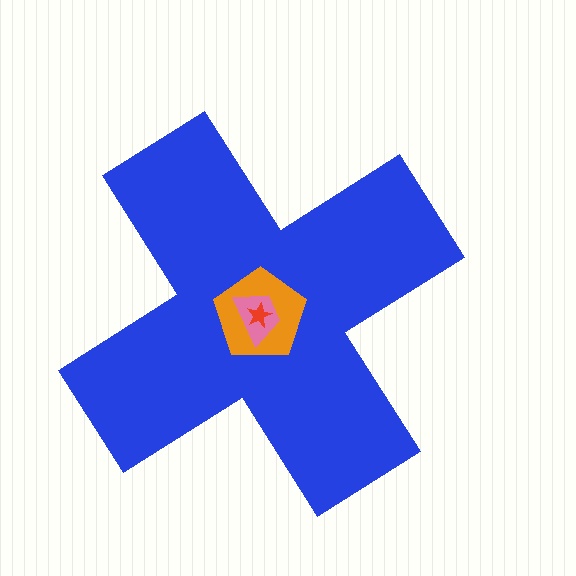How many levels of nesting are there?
4.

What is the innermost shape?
The red star.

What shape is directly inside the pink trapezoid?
The red star.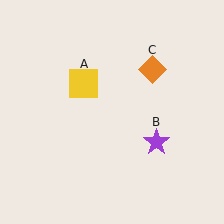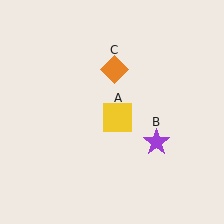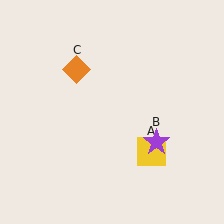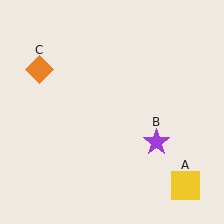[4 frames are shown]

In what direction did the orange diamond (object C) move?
The orange diamond (object C) moved left.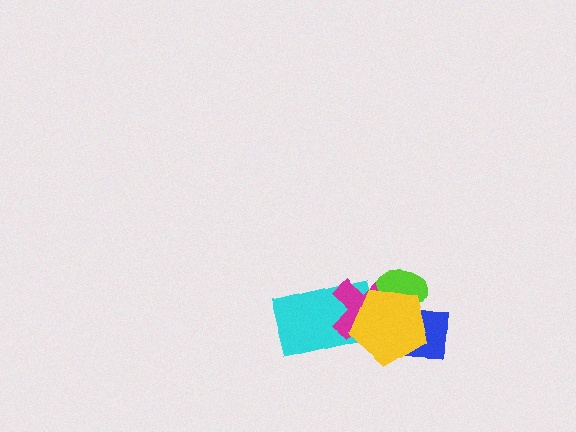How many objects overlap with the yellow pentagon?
4 objects overlap with the yellow pentagon.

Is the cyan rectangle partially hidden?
Yes, it is partially covered by another shape.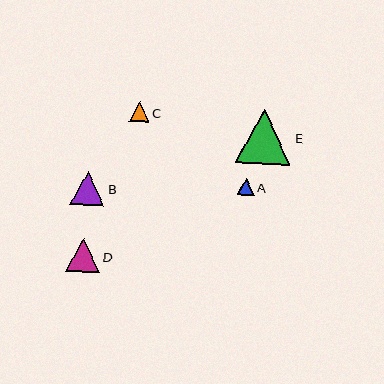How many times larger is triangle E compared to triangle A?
Triangle E is approximately 3.3 times the size of triangle A.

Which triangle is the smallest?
Triangle A is the smallest with a size of approximately 17 pixels.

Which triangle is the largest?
Triangle E is the largest with a size of approximately 55 pixels.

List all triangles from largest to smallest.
From largest to smallest: E, D, B, C, A.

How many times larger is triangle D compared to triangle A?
Triangle D is approximately 2.0 times the size of triangle A.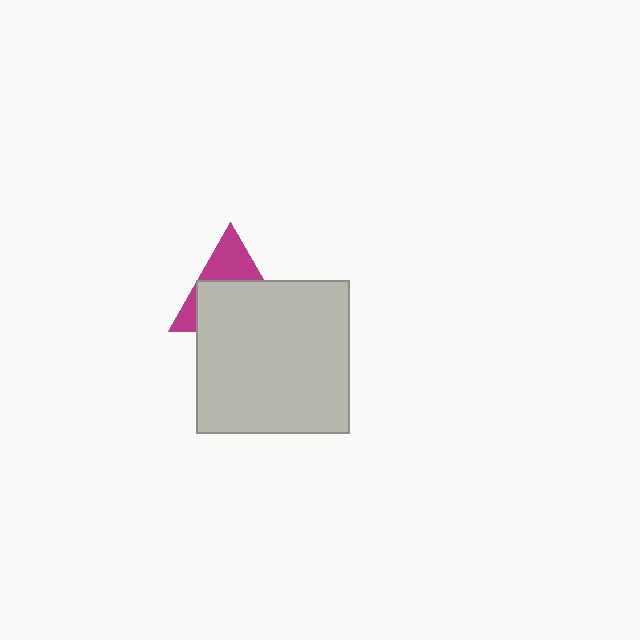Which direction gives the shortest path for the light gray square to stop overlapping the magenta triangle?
Moving down gives the shortest separation.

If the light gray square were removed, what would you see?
You would see the complete magenta triangle.